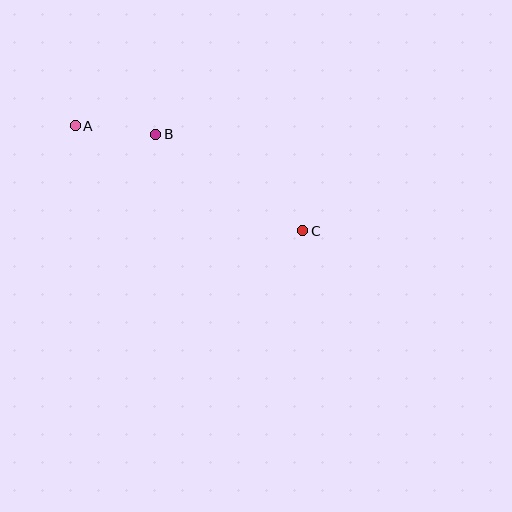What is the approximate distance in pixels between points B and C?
The distance between B and C is approximately 176 pixels.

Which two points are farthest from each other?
Points A and C are farthest from each other.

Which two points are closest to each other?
Points A and B are closest to each other.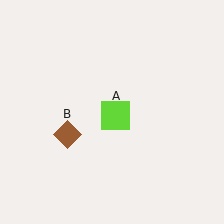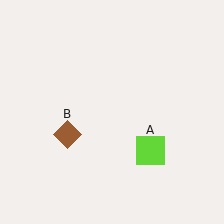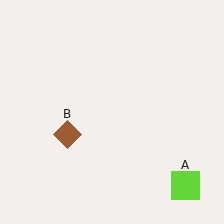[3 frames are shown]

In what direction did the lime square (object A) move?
The lime square (object A) moved down and to the right.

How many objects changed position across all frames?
1 object changed position: lime square (object A).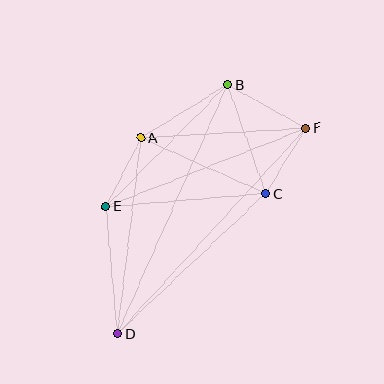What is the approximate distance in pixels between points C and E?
The distance between C and E is approximately 160 pixels.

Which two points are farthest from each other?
Points D and F are farthest from each other.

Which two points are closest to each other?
Points C and F are closest to each other.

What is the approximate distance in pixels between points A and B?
The distance between A and B is approximately 102 pixels.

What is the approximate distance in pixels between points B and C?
The distance between B and C is approximately 115 pixels.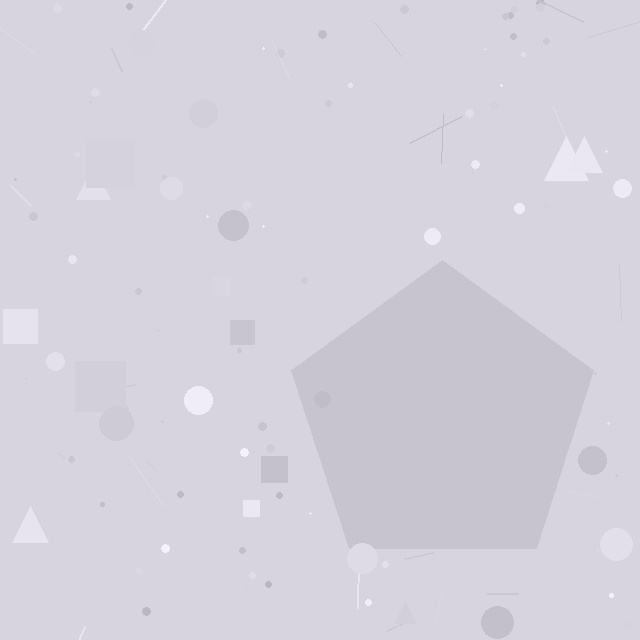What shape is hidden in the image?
A pentagon is hidden in the image.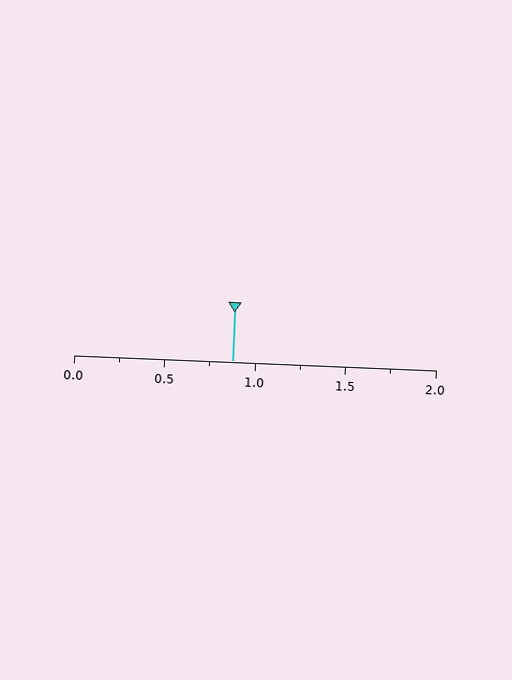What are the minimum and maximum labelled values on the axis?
The axis runs from 0.0 to 2.0.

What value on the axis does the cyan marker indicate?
The marker indicates approximately 0.88.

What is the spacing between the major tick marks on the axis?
The major ticks are spaced 0.5 apart.